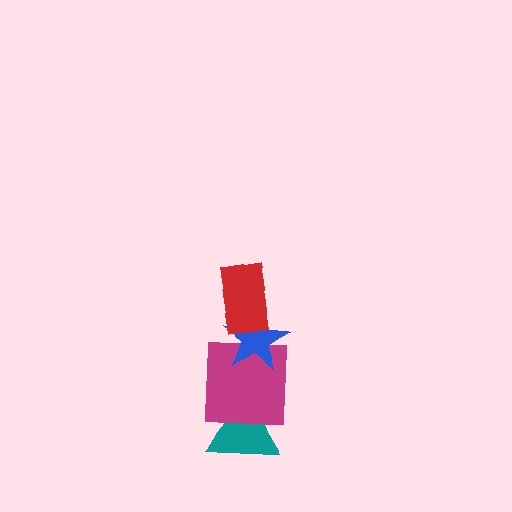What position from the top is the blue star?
The blue star is 2nd from the top.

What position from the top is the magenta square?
The magenta square is 3rd from the top.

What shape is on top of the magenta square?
The blue star is on top of the magenta square.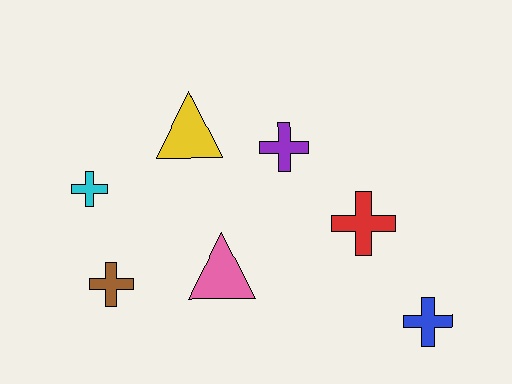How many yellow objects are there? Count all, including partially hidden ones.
There is 1 yellow object.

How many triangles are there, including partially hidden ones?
There are 2 triangles.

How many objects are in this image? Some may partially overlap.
There are 7 objects.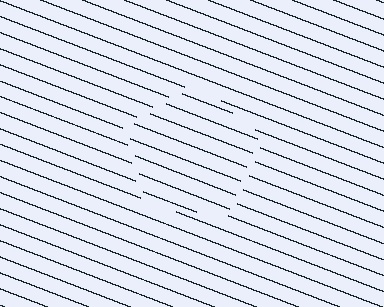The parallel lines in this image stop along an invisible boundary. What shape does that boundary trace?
An illusory pentagon. The interior of the shape contains the same grating, shifted by half a period — the contour is defined by the phase discontinuity where line-ends from the inner and outer gratings abut.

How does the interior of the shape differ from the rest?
The interior of the shape contains the same grating, shifted by half a period — the contour is defined by the phase discontinuity where line-ends from the inner and outer gratings abut.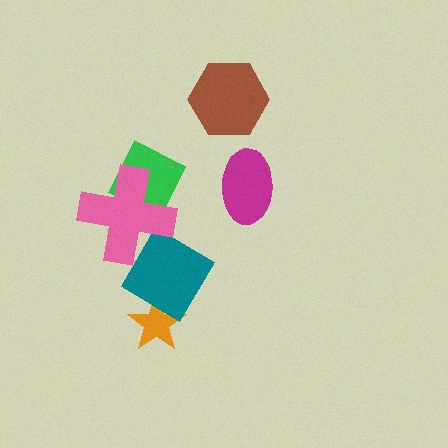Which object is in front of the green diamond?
The pink cross is in front of the green diamond.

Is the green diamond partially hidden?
Yes, it is partially covered by another shape.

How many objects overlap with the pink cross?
2 objects overlap with the pink cross.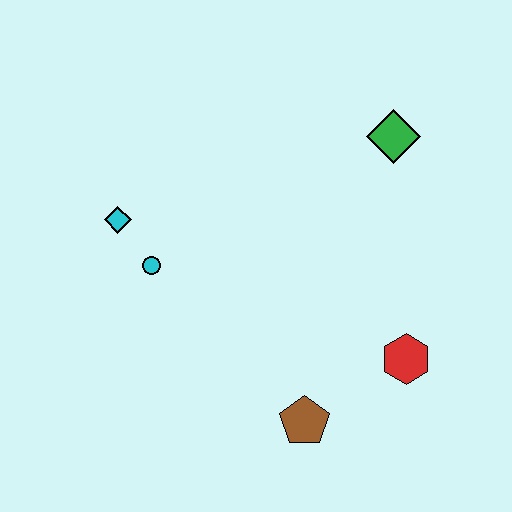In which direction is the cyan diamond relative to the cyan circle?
The cyan diamond is above the cyan circle.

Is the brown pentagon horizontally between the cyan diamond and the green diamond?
Yes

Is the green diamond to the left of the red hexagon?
Yes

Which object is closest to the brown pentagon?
The red hexagon is closest to the brown pentagon.